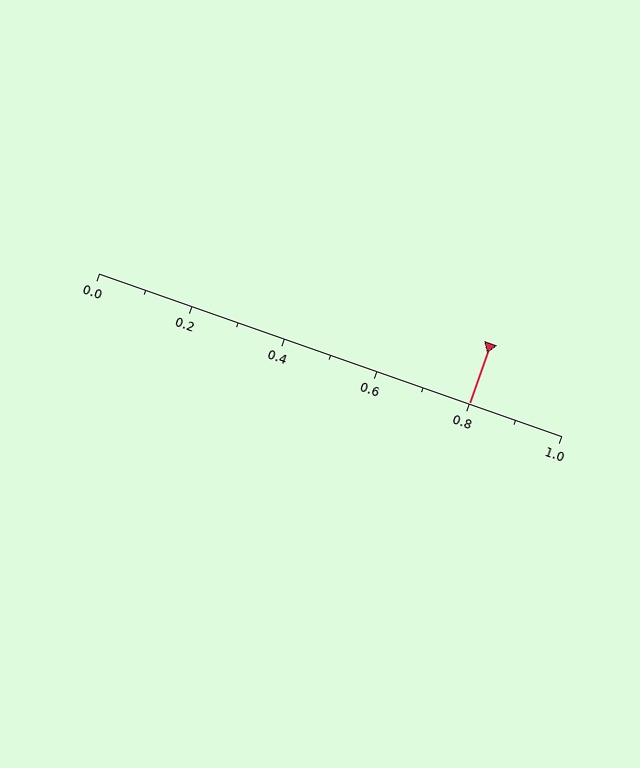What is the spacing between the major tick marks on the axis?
The major ticks are spaced 0.2 apart.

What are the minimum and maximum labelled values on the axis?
The axis runs from 0.0 to 1.0.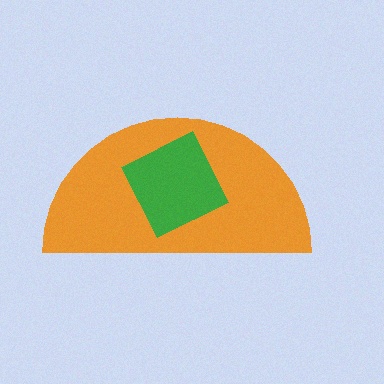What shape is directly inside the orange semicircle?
The green diamond.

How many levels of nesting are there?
2.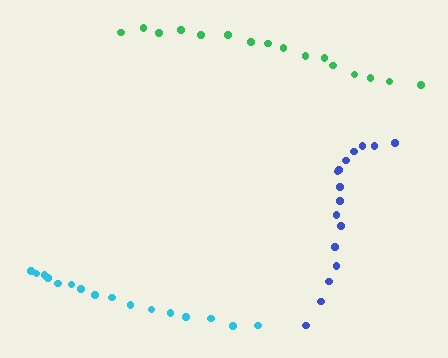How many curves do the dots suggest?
There are 3 distinct paths.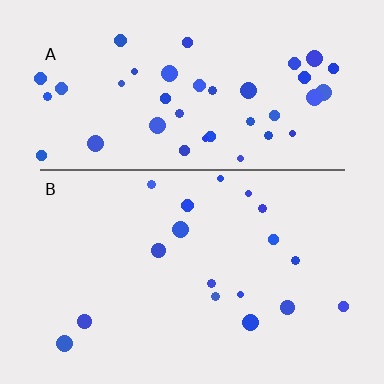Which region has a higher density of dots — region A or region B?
A (the top).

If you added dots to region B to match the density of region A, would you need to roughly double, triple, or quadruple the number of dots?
Approximately double.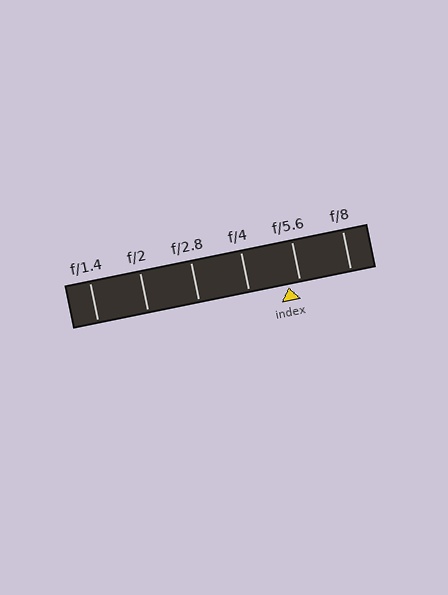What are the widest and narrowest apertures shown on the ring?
The widest aperture shown is f/1.4 and the narrowest is f/8.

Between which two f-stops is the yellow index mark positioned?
The index mark is between f/4 and f/5.6.